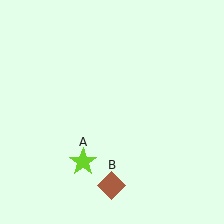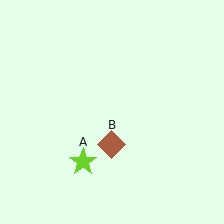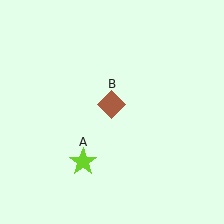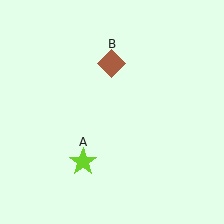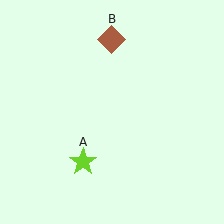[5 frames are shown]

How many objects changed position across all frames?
1 object changed position: brown diamond (object B).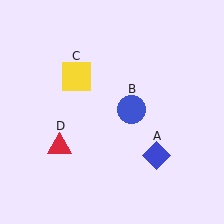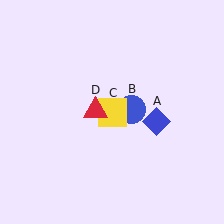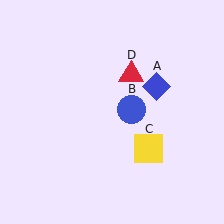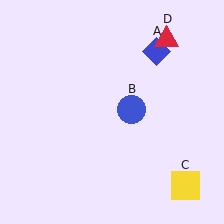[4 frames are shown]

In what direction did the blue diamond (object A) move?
The blue diamond (object A) moved up.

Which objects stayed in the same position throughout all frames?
Blue circle (object B) remained stationary.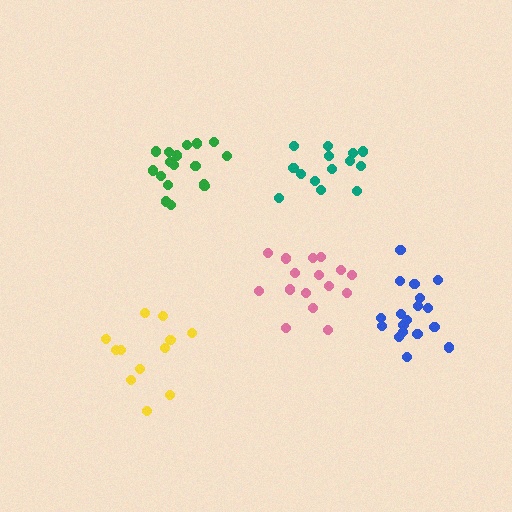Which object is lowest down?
The yellow cluster is bottommost.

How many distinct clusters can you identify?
There are 5 distinct clusters.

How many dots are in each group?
Group 1: 18 dots, Group 2: 14 dots, Group 3: 18 dots, Group 4: 12 dots, Group 5: 16 dots (78 total).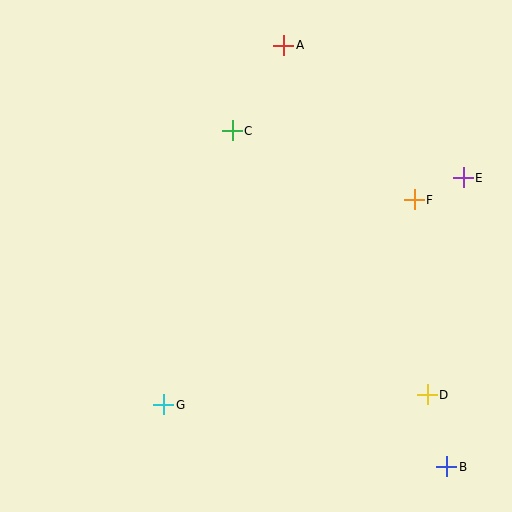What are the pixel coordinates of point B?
Point B is at (447, 467).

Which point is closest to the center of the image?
Point C at (232, 131) is closest to the center.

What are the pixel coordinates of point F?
Point F is at (414, 200).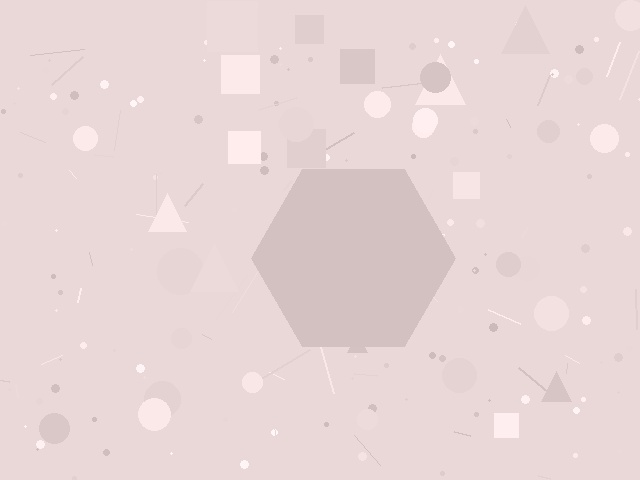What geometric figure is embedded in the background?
A hexagon is embedded in the background.